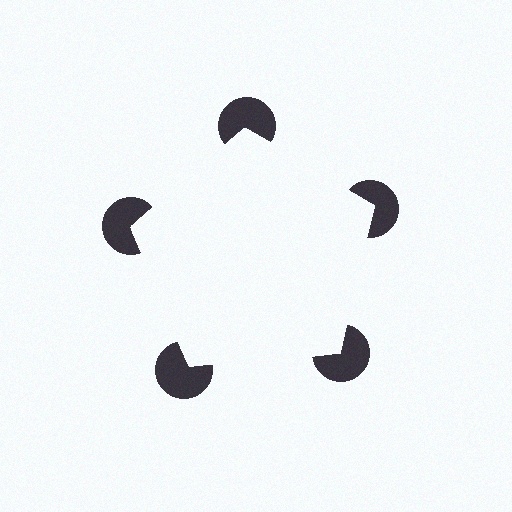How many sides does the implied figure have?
5 sides.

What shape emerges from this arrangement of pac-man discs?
An illusory pentagon — its edges are inferred from the aligned wedge cuts in the pac-man discs, not physically drawn.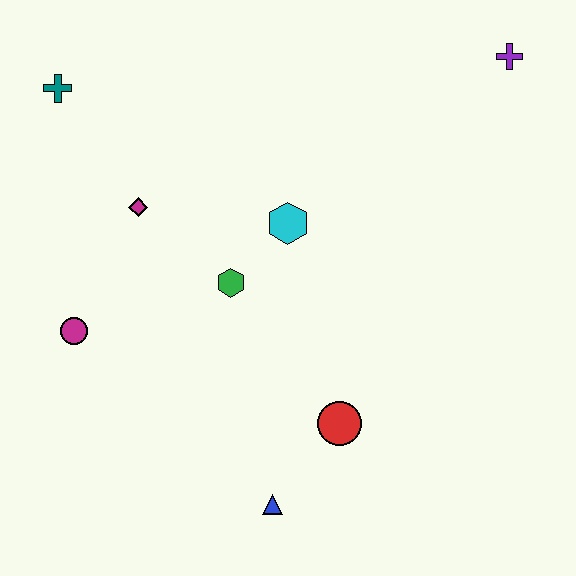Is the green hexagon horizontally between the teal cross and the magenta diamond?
No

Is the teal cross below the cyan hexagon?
No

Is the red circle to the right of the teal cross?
Yes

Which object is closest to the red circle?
The blue triangle is closest to the red circle.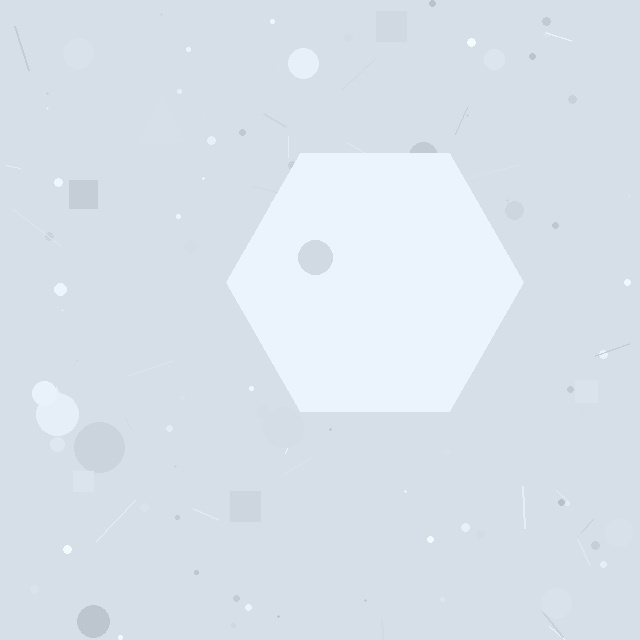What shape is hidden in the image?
A hexagon is hidden in the image.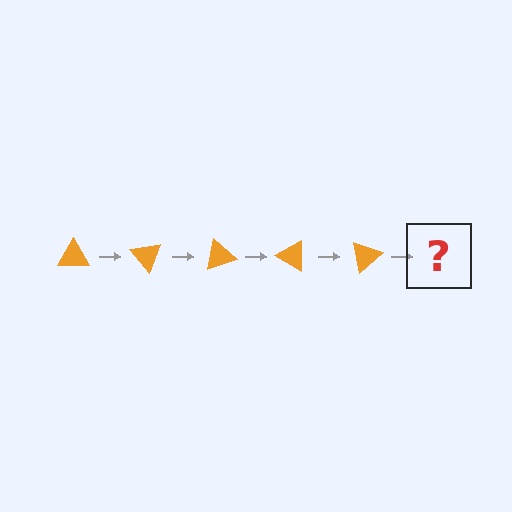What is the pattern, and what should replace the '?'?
The pattern is that the triangle rotates 50 degrees each step. The '?' should be an orange triangle rotated 250 degrees.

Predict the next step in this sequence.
The next step is an orange triangle rotated 250 degrees.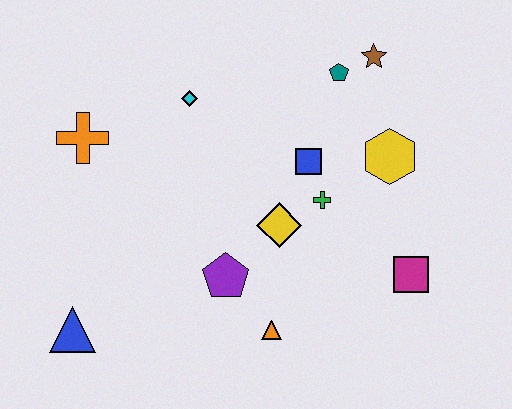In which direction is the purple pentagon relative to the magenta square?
The purple pentagon is to the left of the magenta square.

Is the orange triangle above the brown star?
No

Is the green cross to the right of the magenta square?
No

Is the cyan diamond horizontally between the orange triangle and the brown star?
No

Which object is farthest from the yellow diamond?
The blue triangle is farthest from the yellow diamond.